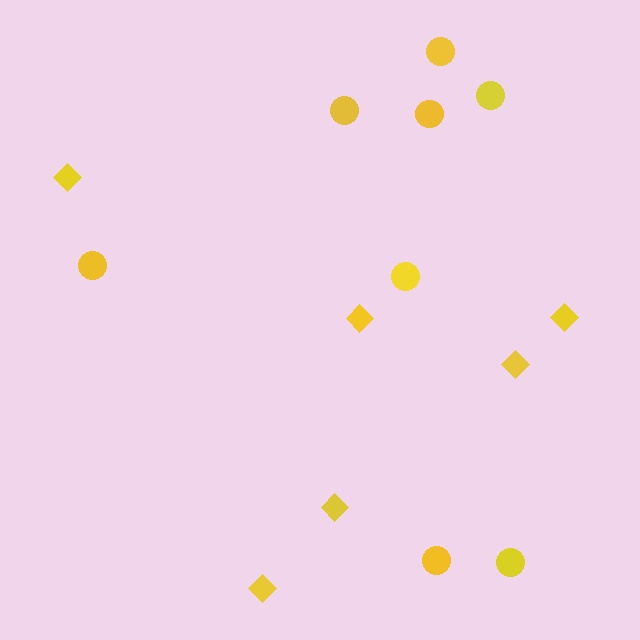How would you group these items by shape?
There are 2 groups: one group of circles (8) and one group of diamonds (6).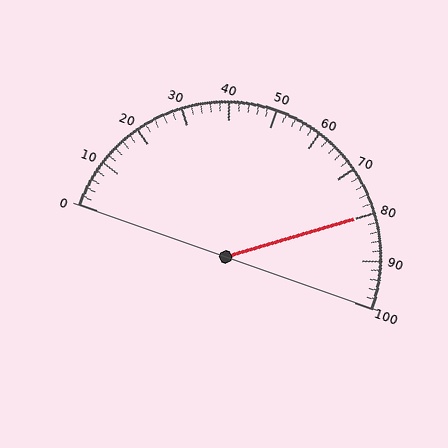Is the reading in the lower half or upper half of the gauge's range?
The reading is in the upper half of the range (0 to 100).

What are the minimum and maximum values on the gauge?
The gauge ranges from 0 to 100.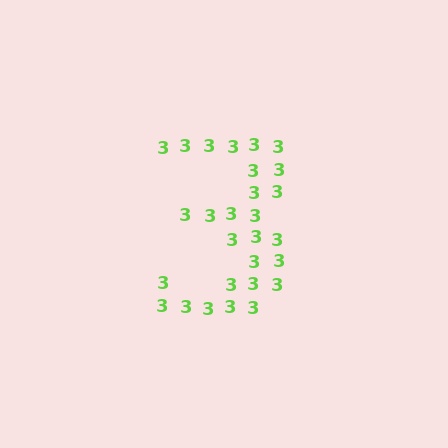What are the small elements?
The small elements are digit 3's.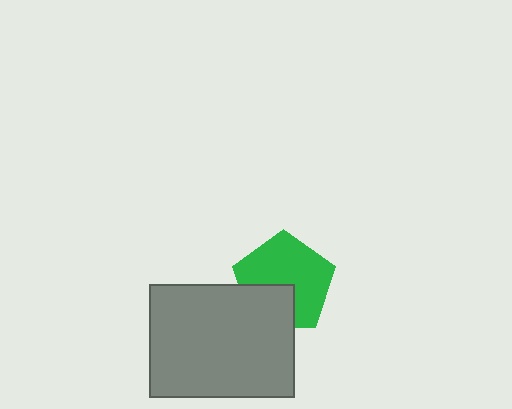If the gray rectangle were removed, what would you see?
You would see the complete green pentagon.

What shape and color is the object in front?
The object in front is a gray rectangle.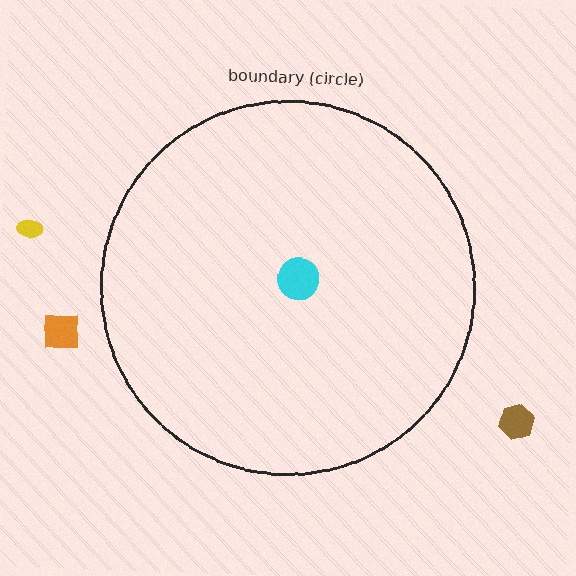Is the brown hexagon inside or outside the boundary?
Outside.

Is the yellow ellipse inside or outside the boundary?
Outside.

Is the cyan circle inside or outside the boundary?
Inside.